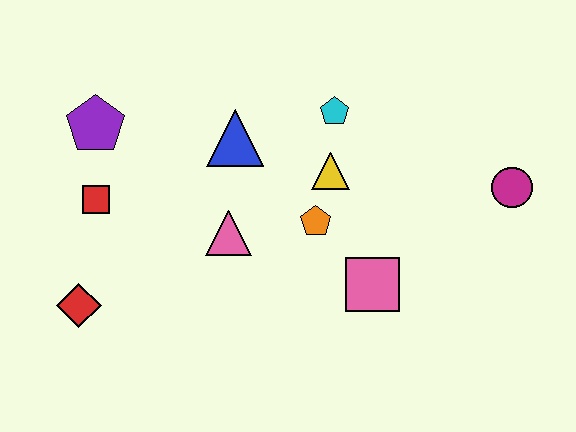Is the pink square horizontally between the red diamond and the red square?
No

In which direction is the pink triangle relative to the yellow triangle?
The pink triangle is to the left of the yellow triangle.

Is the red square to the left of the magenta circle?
Yes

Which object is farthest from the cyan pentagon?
The red diamond is farthest from the cyan pentagon.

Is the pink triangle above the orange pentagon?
No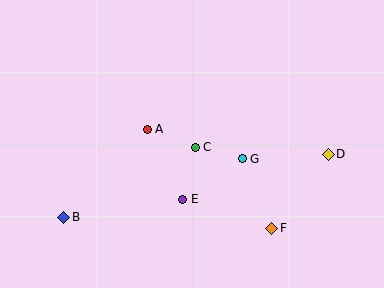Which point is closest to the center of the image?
Point C at (195, 147) is closest to the center.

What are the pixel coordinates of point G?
Point G is at (242, 159).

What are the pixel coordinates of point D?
Point D is at (328, 154).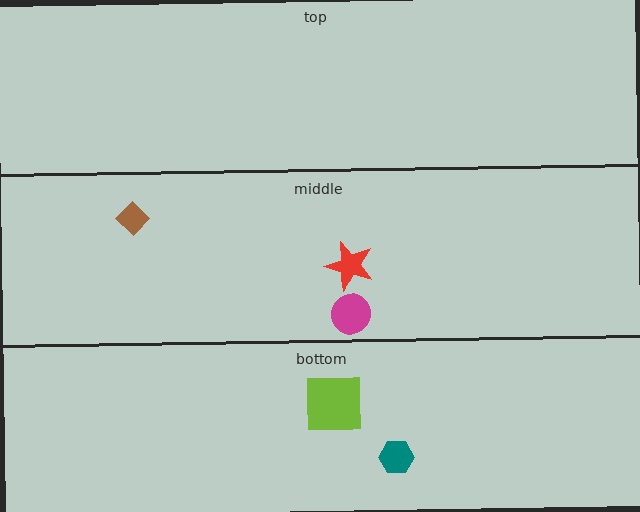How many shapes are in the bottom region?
2.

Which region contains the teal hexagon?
The bottom region.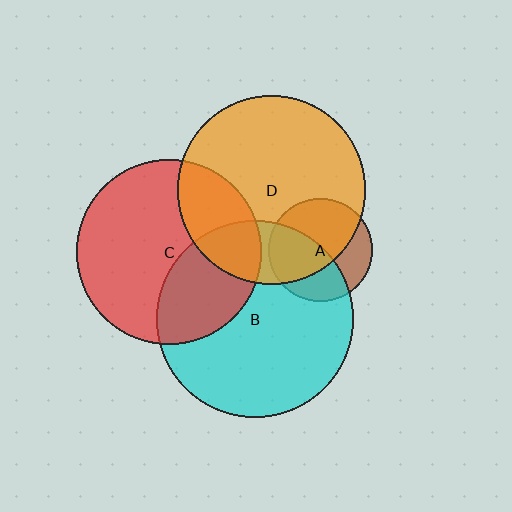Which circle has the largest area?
Circle B (cyan).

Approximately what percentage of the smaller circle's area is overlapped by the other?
Approximately 35%.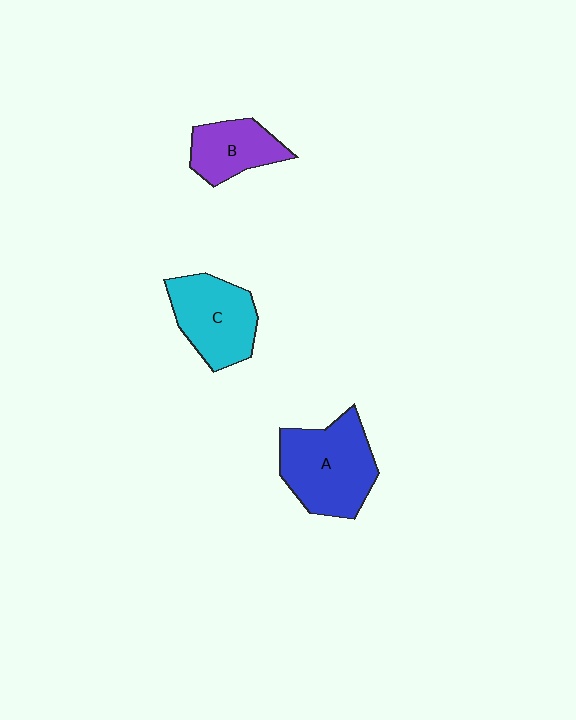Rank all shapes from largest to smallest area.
From largest to smallest: A (blue), C (cyan), B (purple).